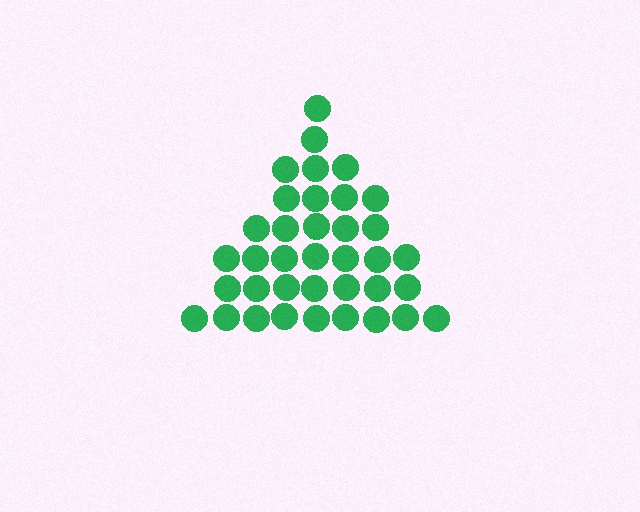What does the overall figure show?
The overall figure shows a triangle.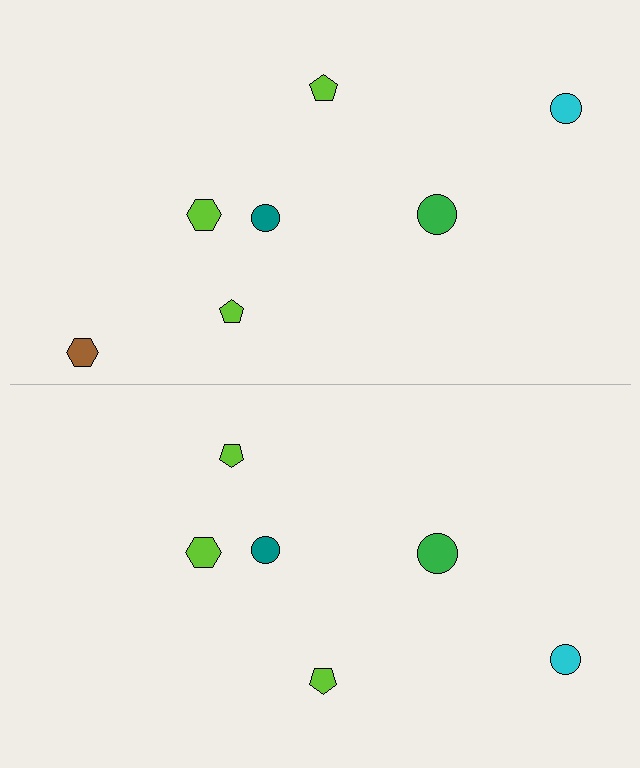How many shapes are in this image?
There are 13 shapes in this image.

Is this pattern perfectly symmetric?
No, the pattern is not perfectly symmetric. A brown hexagon is missing from the bottom side.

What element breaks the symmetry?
A brown hexagon is missing from the bottom side.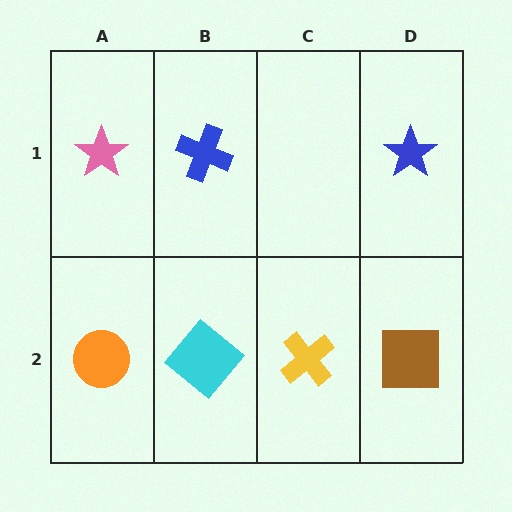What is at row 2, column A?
An orange circle.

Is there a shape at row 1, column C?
No, that cell is empty.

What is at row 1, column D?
A blue star.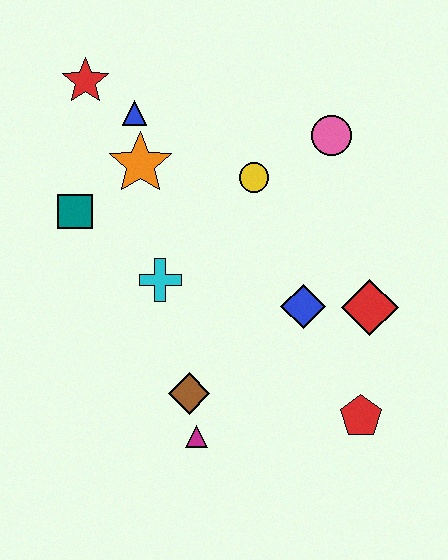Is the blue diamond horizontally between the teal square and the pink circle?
Yes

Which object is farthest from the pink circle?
The magenta triangle is farthest from the pink circle.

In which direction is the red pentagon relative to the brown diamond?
The red pentagon is to the right of the brown diamond.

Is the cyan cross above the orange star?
No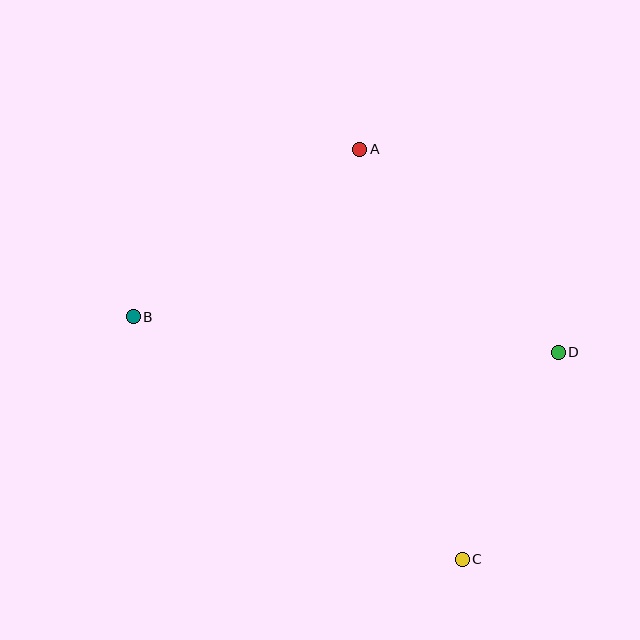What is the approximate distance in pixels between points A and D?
The distance between A and D is approximately 284 pixels.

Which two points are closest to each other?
Points C and D are closest to each other.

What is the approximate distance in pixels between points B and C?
The distance between B and C is approximately 409 pixels.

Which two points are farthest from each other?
Points B and D are farthest from each other.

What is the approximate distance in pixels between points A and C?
The distance between A and C is approximately 422 pixels.